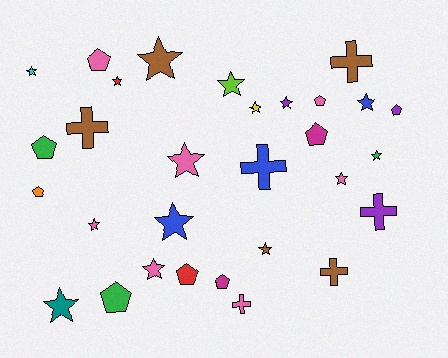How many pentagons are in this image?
There are 9 pentagons.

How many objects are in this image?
There are 30 objects.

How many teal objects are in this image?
There is 1 teal object.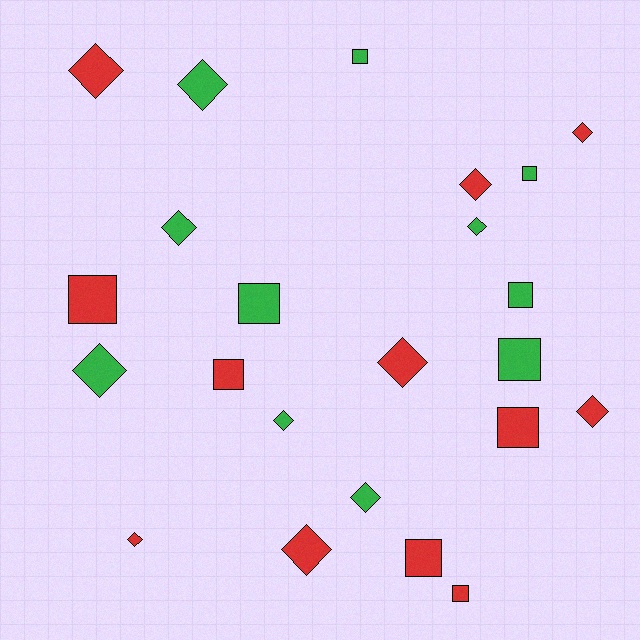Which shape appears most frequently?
Diamond, with 13 objects.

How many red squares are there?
There are 5 red squares.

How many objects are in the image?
There are 23 objects.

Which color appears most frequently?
Red, with 12 objects.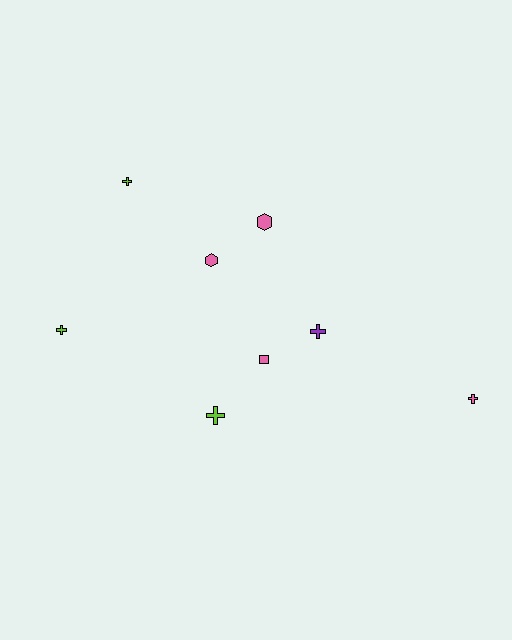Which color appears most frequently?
Pink, with 4 objects.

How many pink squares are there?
There is 1 pink square.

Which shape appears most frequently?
Cross, with 5 objects.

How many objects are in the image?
There are 8 objects.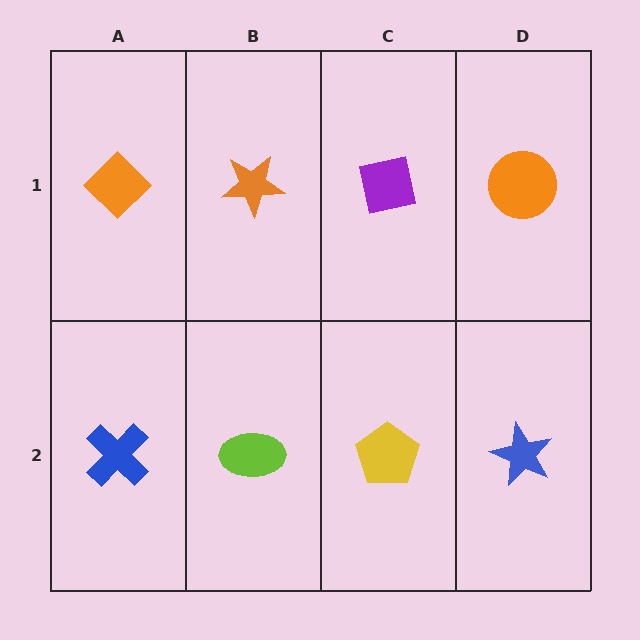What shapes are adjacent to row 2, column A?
An orange diamond (row 1, column A), a lime ellipse (row 2, column B).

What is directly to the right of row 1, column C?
An orange circle.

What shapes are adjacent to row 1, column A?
A blue cross (row 2, column A), an orange star (row 1, column B).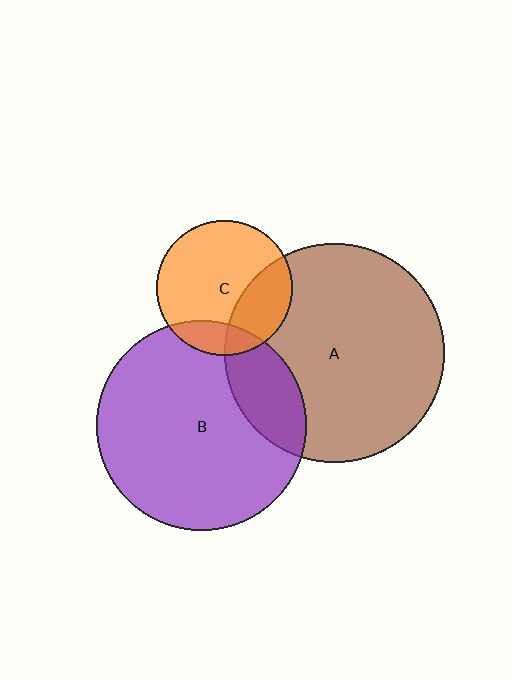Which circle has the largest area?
Circle A (brown).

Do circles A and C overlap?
Yes.